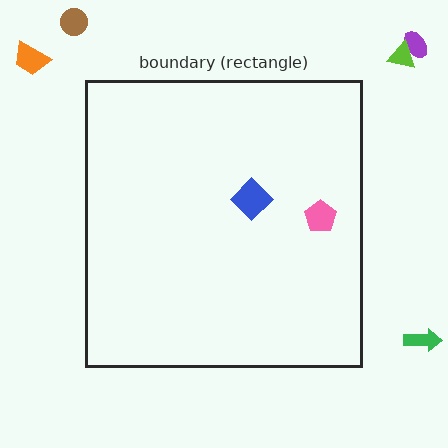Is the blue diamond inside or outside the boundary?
Inside.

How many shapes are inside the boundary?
2 inside, 5 outside.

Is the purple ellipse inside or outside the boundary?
Outside.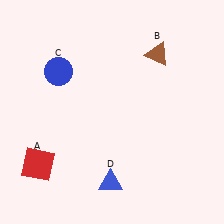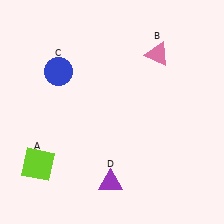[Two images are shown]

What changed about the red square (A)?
In Image 1, A is red. In Image 2, it changed to lime.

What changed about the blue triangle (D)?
In Image 1, D is blue. In Image 2, it changed to purple.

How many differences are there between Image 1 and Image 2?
There are 3 differences between the two images.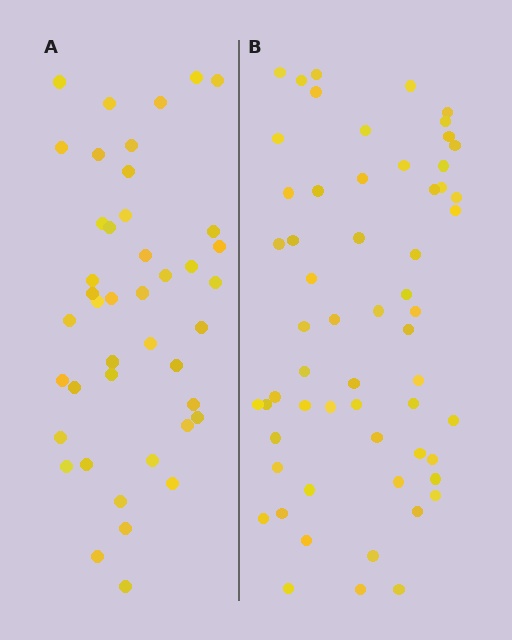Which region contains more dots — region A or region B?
Region B (the right region) has more dots.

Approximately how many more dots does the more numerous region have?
Region B has approximately 15 more dots than region A.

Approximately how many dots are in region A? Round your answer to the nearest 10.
About 40 dots. (The exact count is 43, which rounds to 40.)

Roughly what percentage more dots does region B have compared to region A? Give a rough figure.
About 35% more.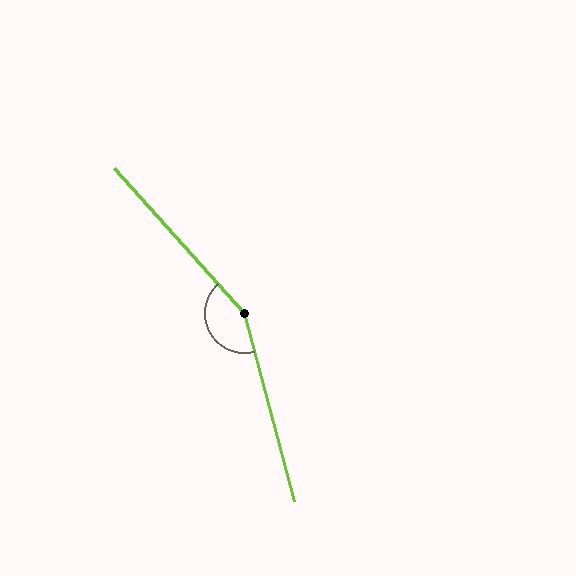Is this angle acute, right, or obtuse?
It is obtuse.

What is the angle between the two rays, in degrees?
Approximately 153 degrees.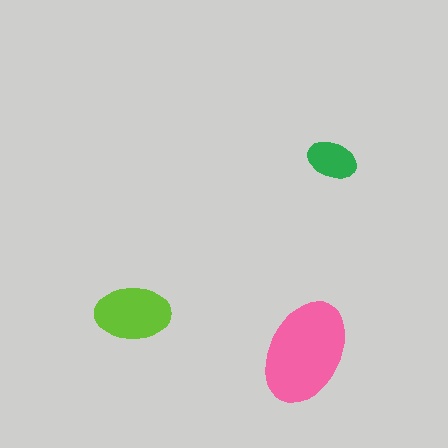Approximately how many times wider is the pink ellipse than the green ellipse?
About 2 times wider.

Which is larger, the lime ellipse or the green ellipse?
The lime one.